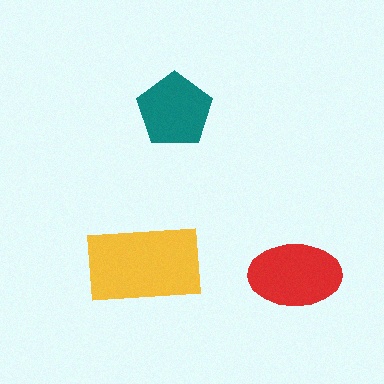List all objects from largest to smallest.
The yellow rectangle, the red ellipse, the teal pentagon.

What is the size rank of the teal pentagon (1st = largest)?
3rd.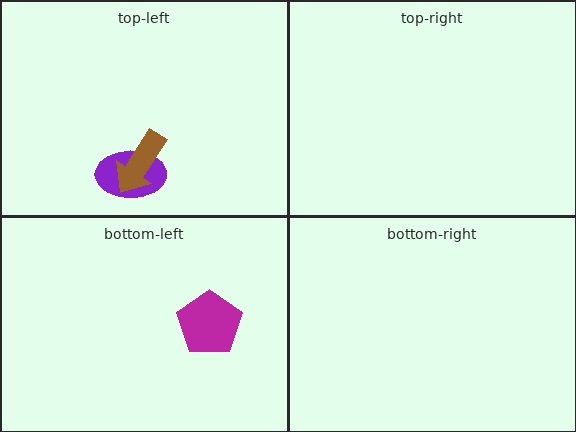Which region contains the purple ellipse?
The top-left region.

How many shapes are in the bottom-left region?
1.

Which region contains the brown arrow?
The top-left region.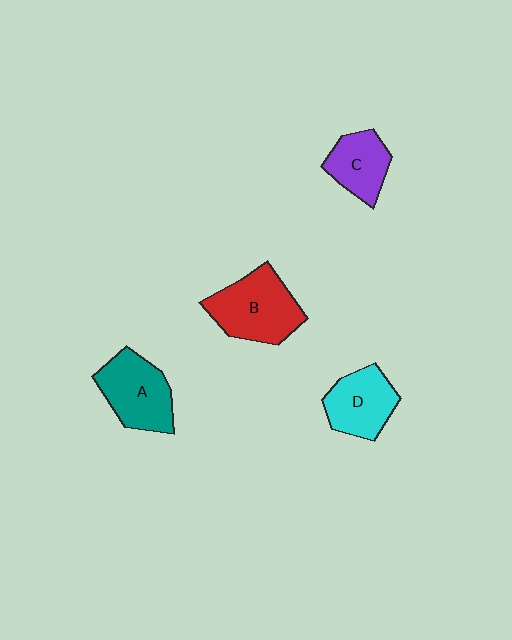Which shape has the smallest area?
Shape C (purple).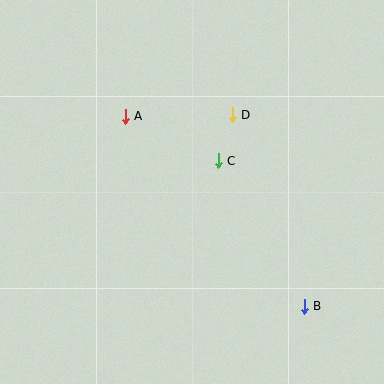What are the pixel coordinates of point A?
Point A is at (125, 116).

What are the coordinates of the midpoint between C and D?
The midpoint between C and D is at (225, 138).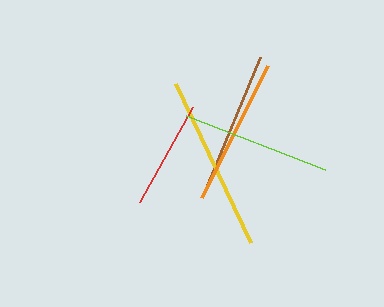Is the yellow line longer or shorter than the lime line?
The yellow line is longer than the lime line.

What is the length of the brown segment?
The brown segment is approximately 139 pixels long.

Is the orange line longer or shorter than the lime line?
The lime line is longer than the orange line.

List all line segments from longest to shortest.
From longest to shortest: yellow, lime, orange, brown, red.